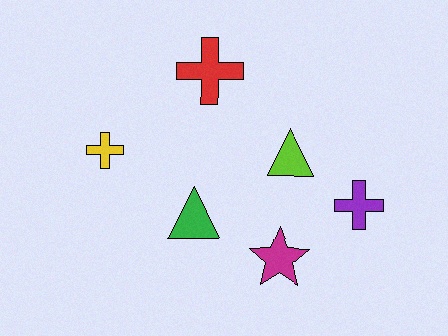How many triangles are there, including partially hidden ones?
There are 2 triangles.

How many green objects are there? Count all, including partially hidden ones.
There is 1 green object.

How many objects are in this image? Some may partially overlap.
There are 6 objects.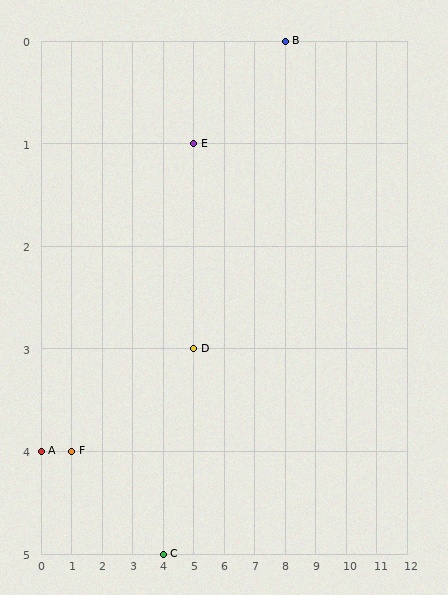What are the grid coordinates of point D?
Point D is at grid coordinates (5, 3).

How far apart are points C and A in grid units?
Points C and A are 4 columns and 1 row apart (about 4.1 grid units diagonally).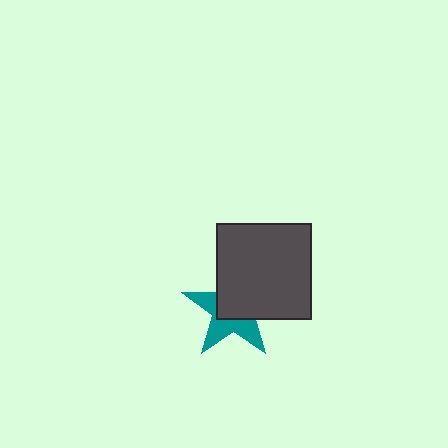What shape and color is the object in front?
The object in front is a dark gray square.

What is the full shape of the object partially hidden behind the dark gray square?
The partially hidden object is a teal star.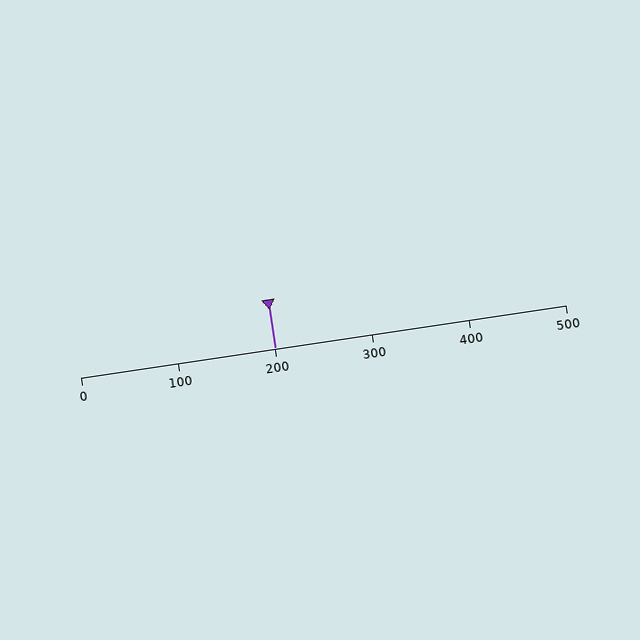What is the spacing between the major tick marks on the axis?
The major ticks are spaced 100 apart.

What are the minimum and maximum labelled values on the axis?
The axis runs from 0 to 500.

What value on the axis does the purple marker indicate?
The marker indicates approximately 200.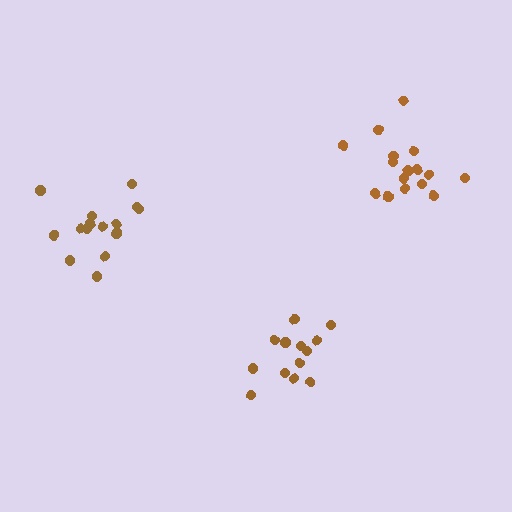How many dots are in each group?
Group 1: 16 dots, Group 2: 16 dots, Group 3: 13 dots (45 total).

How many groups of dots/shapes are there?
There are 3 groups.